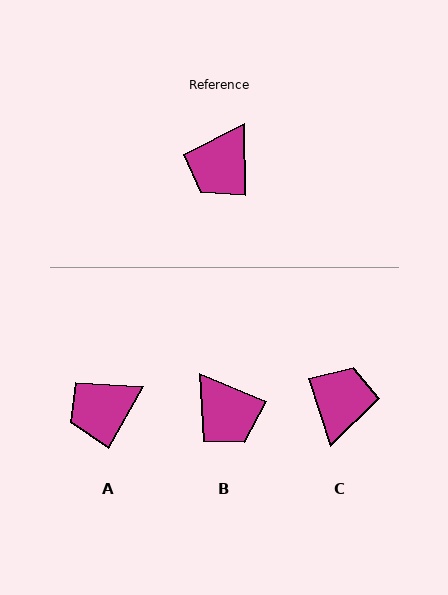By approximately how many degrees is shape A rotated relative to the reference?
Approximately 31 degrees clockwise.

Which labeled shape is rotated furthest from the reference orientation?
C, about 163 degrees away.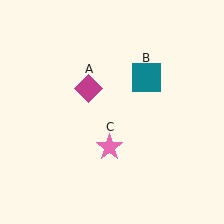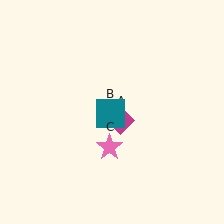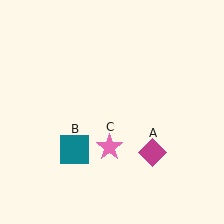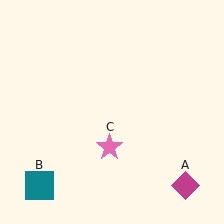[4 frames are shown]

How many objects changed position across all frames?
2 objects changed position: magenta diamond (object A), teal square (object B).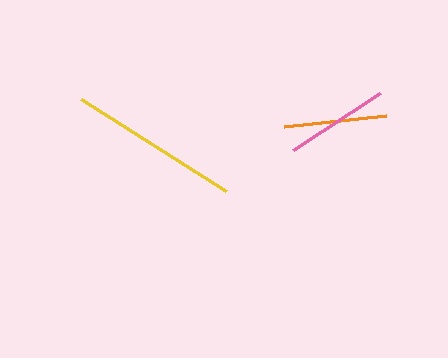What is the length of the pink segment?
The pink segment is approximately 104 pixels long.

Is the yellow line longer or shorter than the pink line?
The yellow line is longer than the pink line.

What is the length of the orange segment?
The orange segment is approximately 102 pixels long.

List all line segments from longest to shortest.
From longest to shortest: yellow, pink, orange.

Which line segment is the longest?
The yellow line is the longest at approximately 171 pixels.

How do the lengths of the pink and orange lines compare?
The pink and orange lines are approximately the same length.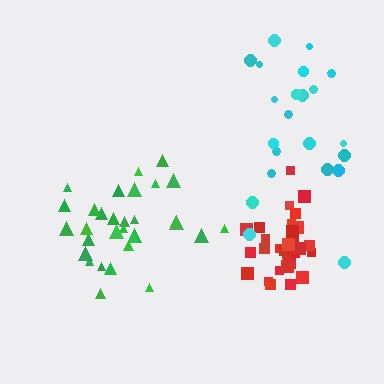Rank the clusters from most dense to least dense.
red, green, cyan.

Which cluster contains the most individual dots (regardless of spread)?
Red (32).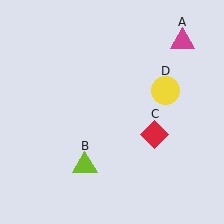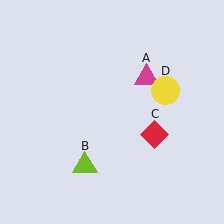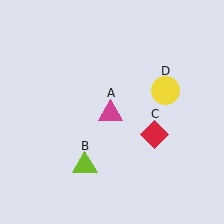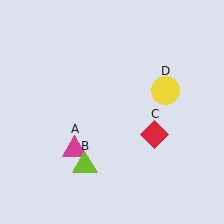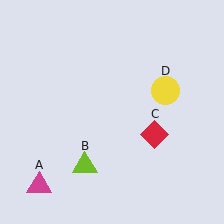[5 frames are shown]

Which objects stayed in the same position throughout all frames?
Lime triangle (object B) and red diamond (object C) and yellow circle (object D) remained stationary.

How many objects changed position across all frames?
1 object changed position: magenta triangle (object A).